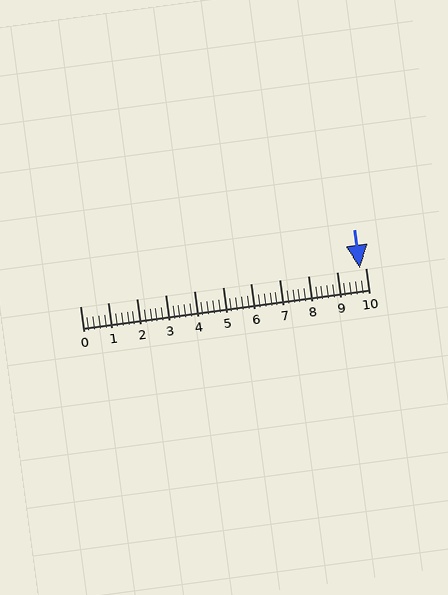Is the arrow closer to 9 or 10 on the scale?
The arrow is closer to 10.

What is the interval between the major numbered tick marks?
The major tick marks are spaced 1 units apart.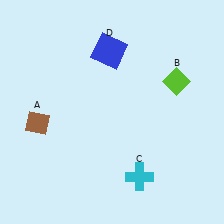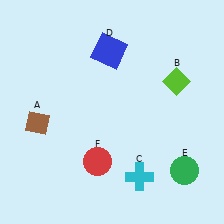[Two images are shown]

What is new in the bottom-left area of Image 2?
A red circle (F) was added in the bottom-left area of Image 2.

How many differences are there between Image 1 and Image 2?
There are 2 differences between the two images.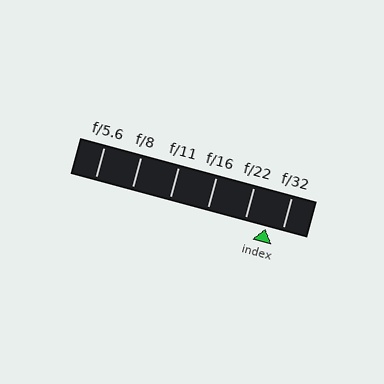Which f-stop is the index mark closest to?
The index mark is closest to f/32.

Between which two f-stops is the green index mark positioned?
The index mark is between f/22 and f/32.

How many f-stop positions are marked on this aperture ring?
There are 6 f-stop positions marked.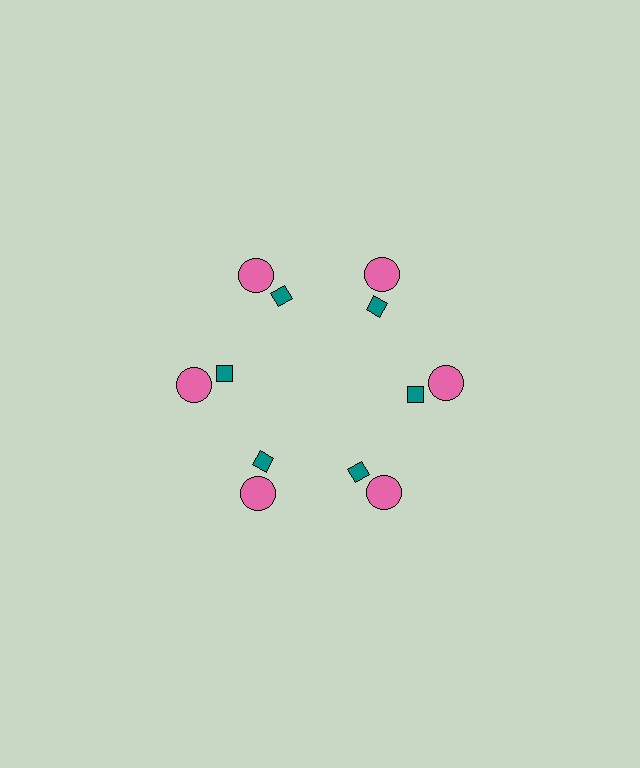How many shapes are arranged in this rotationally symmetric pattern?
There are 12 shapes, arranged in 6 groups of 2.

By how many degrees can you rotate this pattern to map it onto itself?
The pattern maps onto itself every 60 degrees of rotation.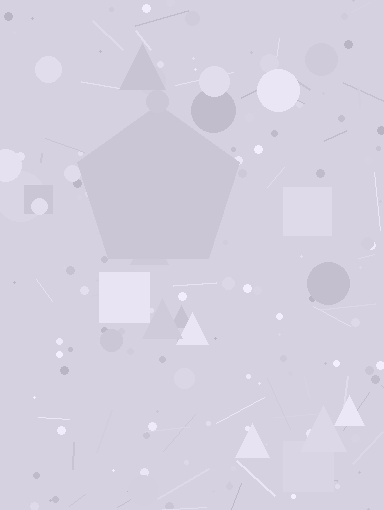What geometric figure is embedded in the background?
A pentagon is embedded in the background.